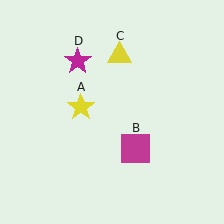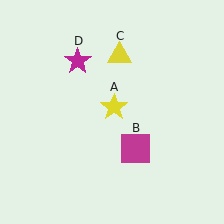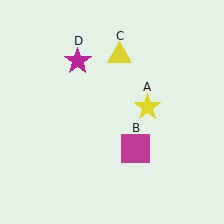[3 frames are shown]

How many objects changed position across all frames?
1 object changed position: yellow star (object A).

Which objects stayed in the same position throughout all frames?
Magenta square (object B) and yellow triangle (object C) and magenta star (object D) remained stationary.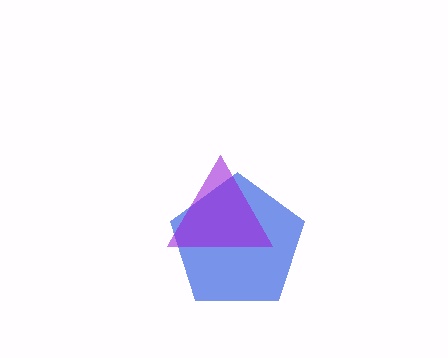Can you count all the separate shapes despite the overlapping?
Yes, there are 2 separate shapes.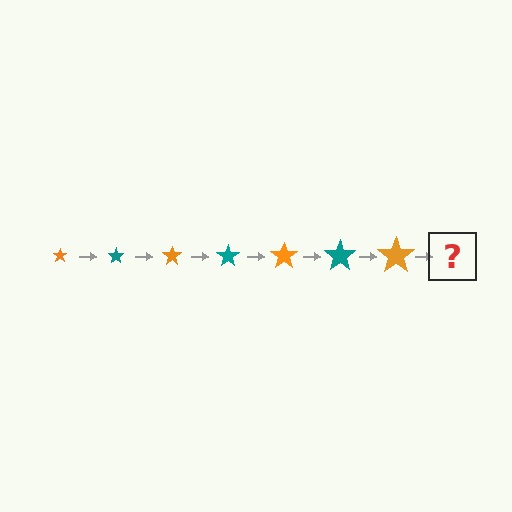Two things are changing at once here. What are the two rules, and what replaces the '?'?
The two rules are that the star grows larger each step and the color cycles through orange and teal. The '?' should be a teal star, larger than the previous one.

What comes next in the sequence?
The next element should be a teal star, larger than the previous one.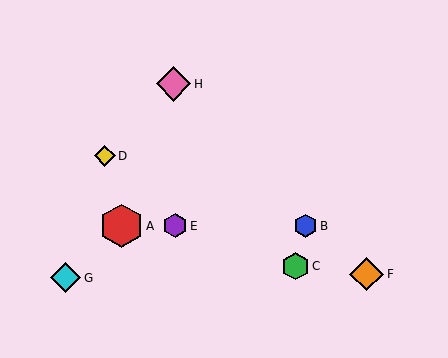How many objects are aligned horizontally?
3 objects (A, B, E) are aligned horizontally.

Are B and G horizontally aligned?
No, B is at y≈226 and G is at y≈278.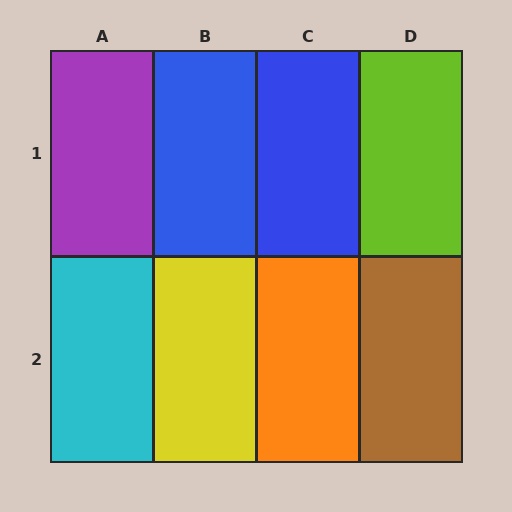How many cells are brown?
1 cell is brown.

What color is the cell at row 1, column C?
Blue.